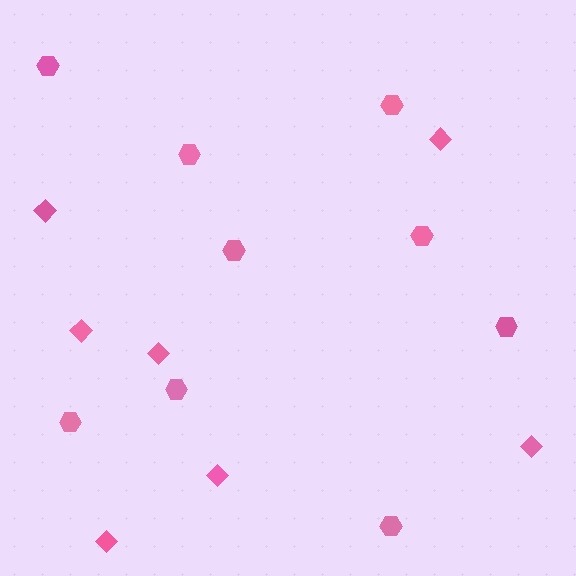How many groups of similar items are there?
There are 2 groups: one group of diamonds (7) and one group of hexagons (9).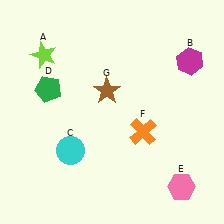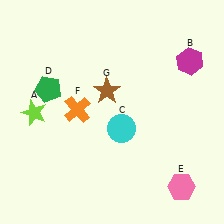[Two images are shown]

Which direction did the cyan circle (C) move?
The cyan circle (C) moved right.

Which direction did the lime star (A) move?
The lime star (A) moved down.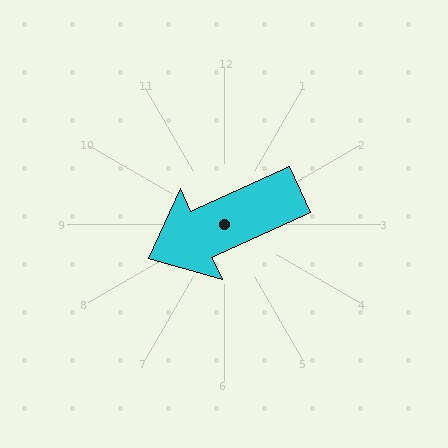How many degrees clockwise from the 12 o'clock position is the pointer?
Approximately 245 degrees.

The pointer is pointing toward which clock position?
Roughly 8 o'clock.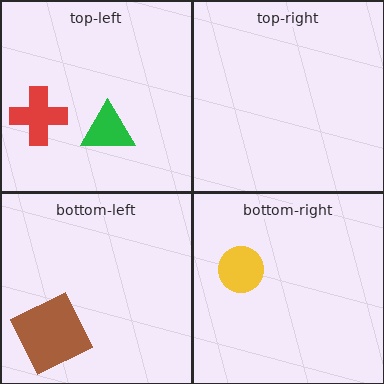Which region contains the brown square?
The bottom-left region.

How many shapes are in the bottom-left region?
1.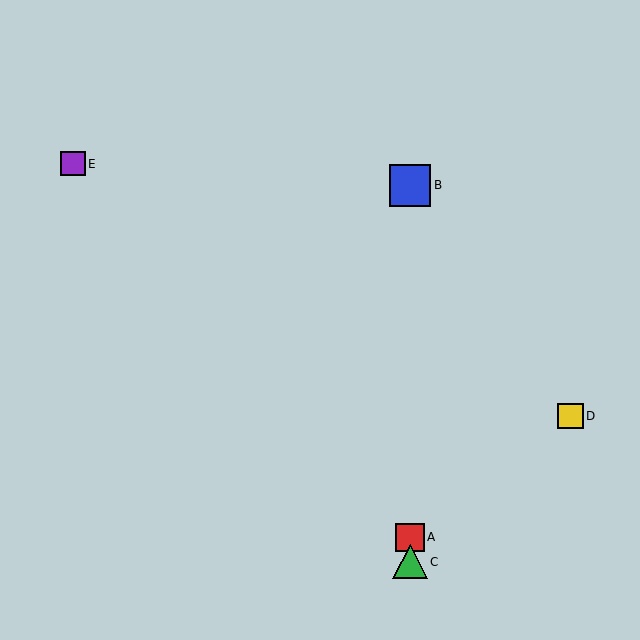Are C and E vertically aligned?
No, C is at x≈410 and E is at x≈73.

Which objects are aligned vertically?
Objects A, B, C are aligned vertically.